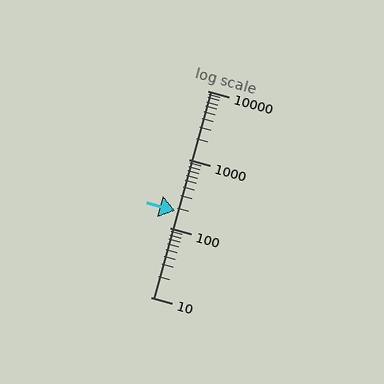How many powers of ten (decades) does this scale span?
The scale spans 3 decades, from 10 to 10000.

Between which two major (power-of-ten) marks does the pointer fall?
The pointer is between 100 and 1000.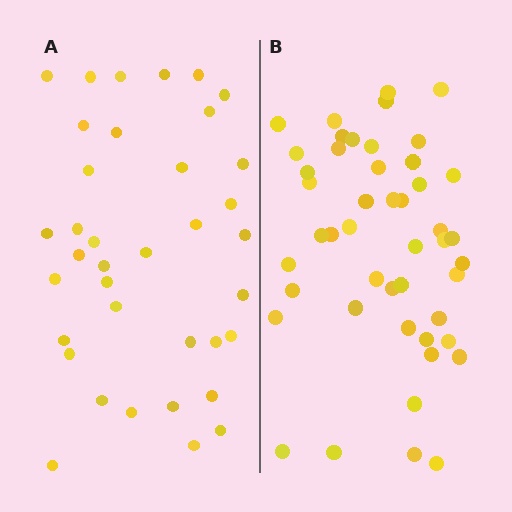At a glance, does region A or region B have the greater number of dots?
Region B (the right region) has more dots.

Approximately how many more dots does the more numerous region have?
Region B has roughly 10 or so more dots than region A.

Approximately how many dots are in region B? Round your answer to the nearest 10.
About 50 dots. (The exact count is 47, which rounds to 50.)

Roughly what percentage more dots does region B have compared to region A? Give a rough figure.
About 25% more.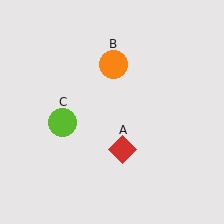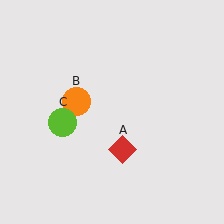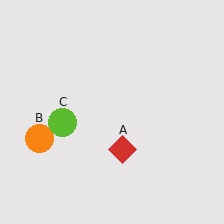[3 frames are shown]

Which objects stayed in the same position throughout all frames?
Red diamond (object A) and lime circle (object C) remained stationary.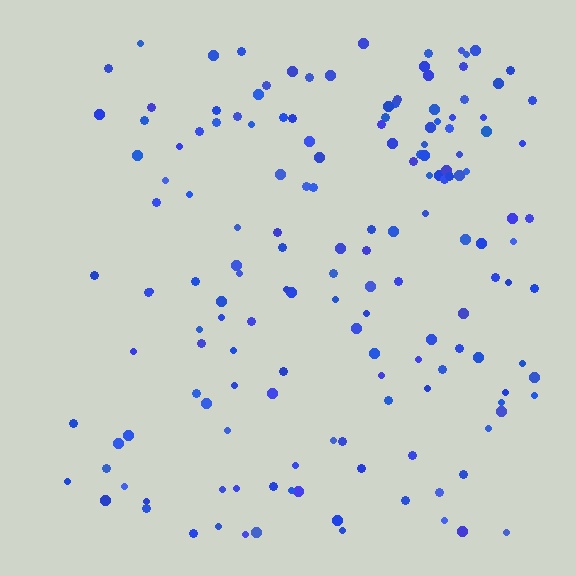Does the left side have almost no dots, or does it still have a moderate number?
Still a moderate number, just noticeably fewer than the right.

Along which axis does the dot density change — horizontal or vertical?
Horizontal.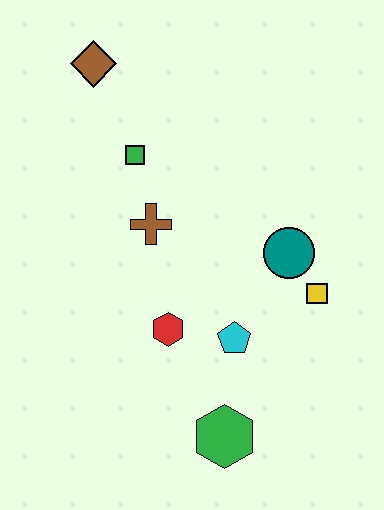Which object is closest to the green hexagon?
The cyan pentagon is closest to the green hexagon.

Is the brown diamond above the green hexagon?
Yes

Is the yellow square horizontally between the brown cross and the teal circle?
No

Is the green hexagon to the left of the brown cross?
No